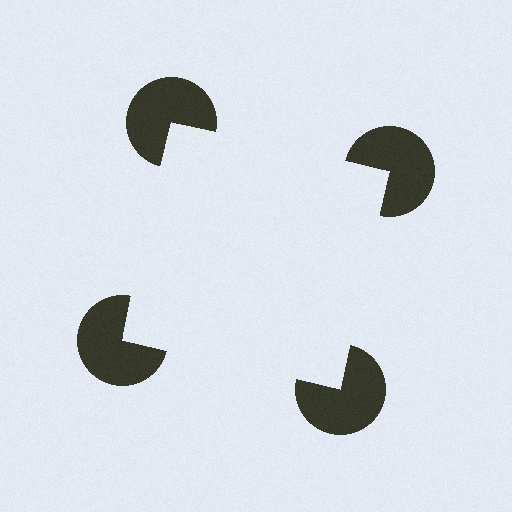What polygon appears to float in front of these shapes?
An illusory square — its edges are inferred from the aligned wedge cuts in the pac-man discs, not physically drawn.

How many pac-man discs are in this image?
There are 4 — one at each vertex of the illusory square.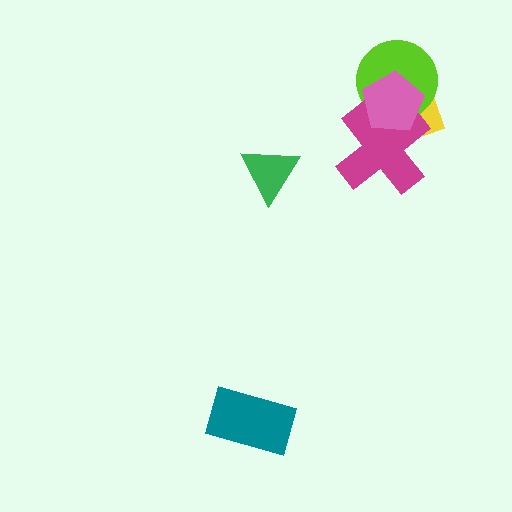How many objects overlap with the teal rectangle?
0 objects overlap with the teal rectangle.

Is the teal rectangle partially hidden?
No, no other shape covers it.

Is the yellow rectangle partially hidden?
Yes, it is partially covered by another shape.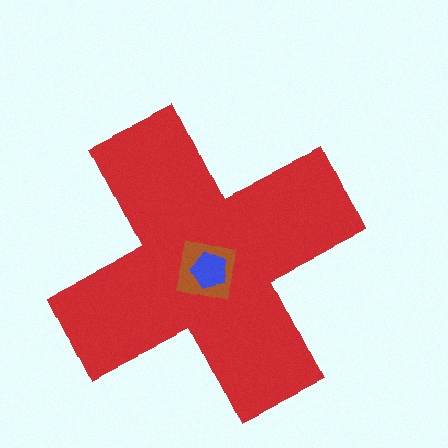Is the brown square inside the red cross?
Yes.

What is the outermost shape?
The red cross.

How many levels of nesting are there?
3.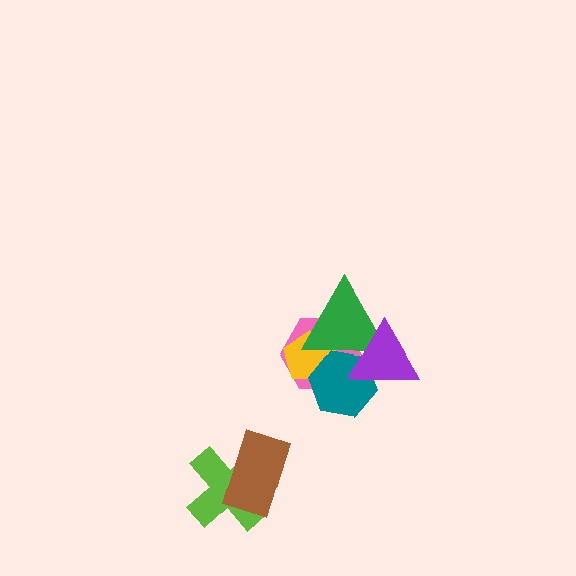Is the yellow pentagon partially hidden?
Yes, it is partially covered by another shape.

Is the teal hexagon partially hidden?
Yes, it is partially covered by another shape.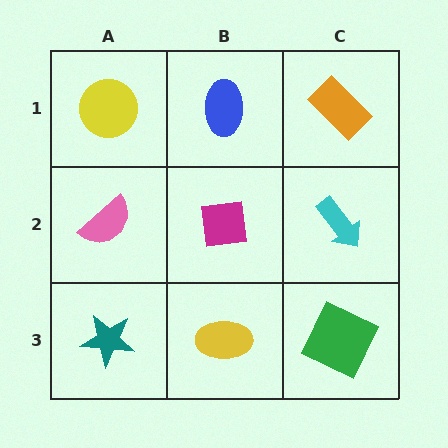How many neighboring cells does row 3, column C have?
2.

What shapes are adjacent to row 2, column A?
A yellow circle (row 1, column A), a teal star (row 3, column A), a magenta square (row 2, column B).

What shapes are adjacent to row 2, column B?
A blue ellipse (row 1, column B), a yellow ellipse (row 3, column B), a pink semicircle (row 2, column A), a cyan arrow (row 2, column C).